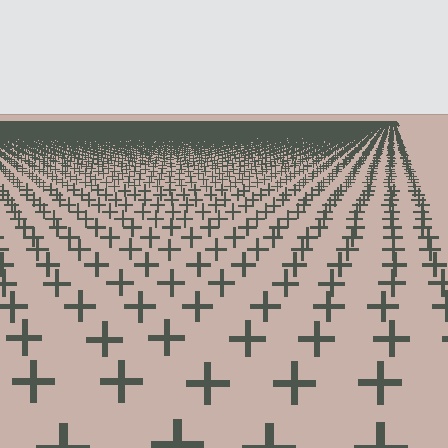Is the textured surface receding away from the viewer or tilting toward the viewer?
The surface is receding away from the viewer. Texture elements get smaller and denser toward the top.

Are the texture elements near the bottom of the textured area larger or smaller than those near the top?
Larger. Near the bottom, elements are closer to the viewer and appear at a bigger on-screen size.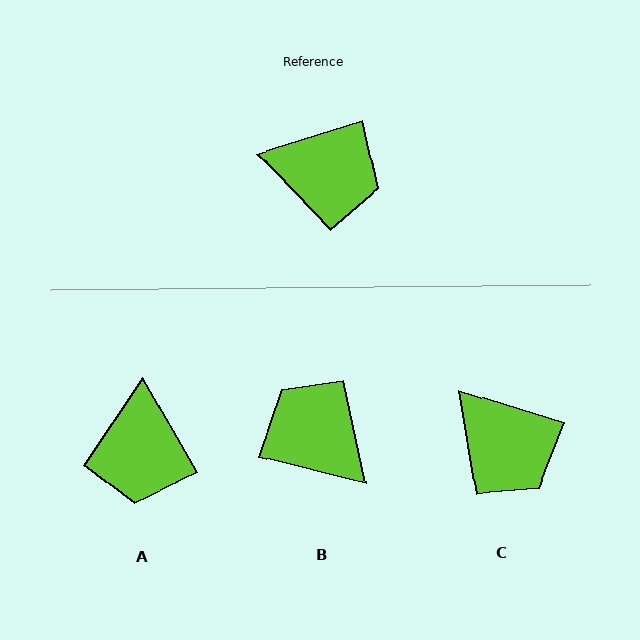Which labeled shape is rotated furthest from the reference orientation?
B, about 148 degrees away.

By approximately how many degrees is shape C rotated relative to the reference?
Approximately 35 degrees clockwise.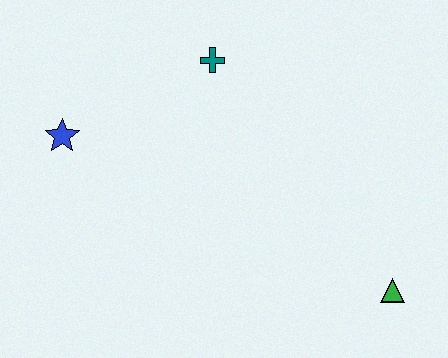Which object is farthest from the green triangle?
The blue star is farthest from the green triangle.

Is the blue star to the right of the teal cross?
No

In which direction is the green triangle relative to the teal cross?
The green triangle is below the teal cross.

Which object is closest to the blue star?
The teal cross is closest to the blue star.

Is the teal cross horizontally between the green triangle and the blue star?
Yes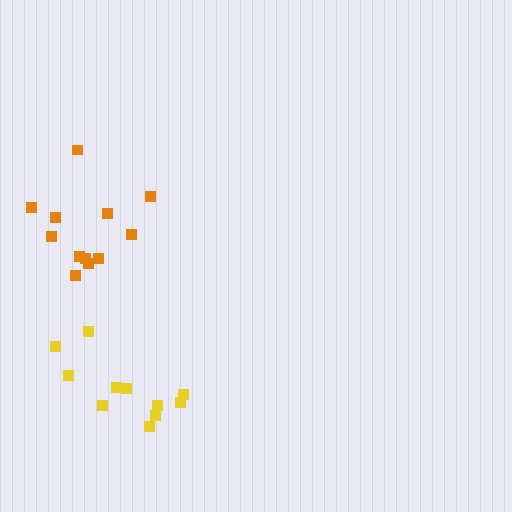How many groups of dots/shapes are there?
There are 2 groups.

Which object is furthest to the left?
The orange cluster is leftmost.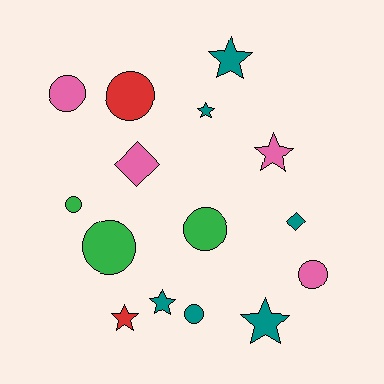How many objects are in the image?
There are 15 objects.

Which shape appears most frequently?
Circle, with 7 objects.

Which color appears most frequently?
Teal, with 6 objects.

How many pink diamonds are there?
There is 1 pink diamond.